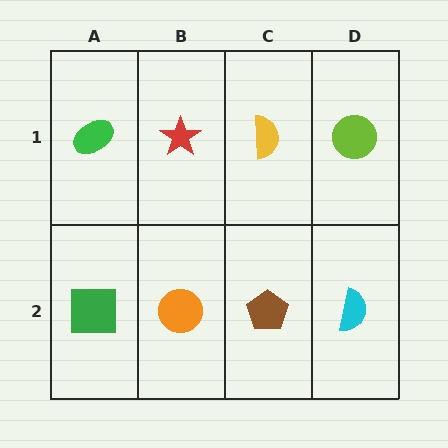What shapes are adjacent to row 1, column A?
A green square (row 2, column A), a red star (row 1, column B).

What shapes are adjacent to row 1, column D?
A cyan semicircle (row 2, column D), a yellow semicircle (row 1, column C).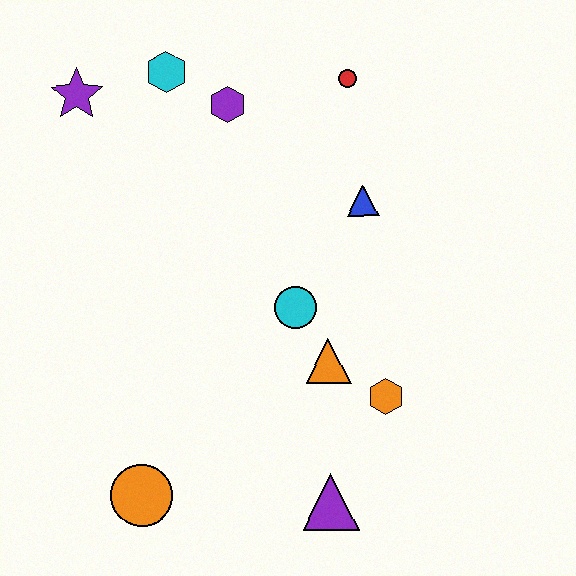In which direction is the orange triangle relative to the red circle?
The orange triangle is below the red circle.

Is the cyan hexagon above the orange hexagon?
Yes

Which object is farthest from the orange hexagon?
The purple star is farthest from the orange hexagon.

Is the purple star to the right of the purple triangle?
No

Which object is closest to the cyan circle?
The orange triangle is closest to the cyan circle.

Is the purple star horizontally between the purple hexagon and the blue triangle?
No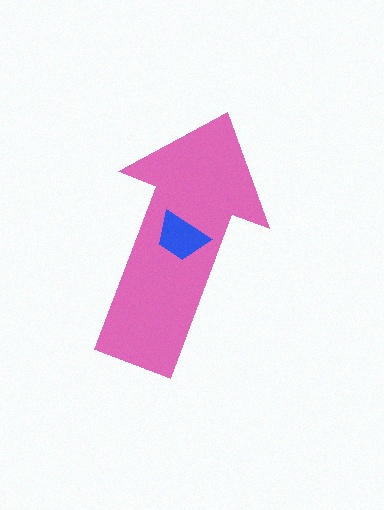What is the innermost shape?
The blue trapezoid.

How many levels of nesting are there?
2.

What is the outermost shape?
The pink arrow.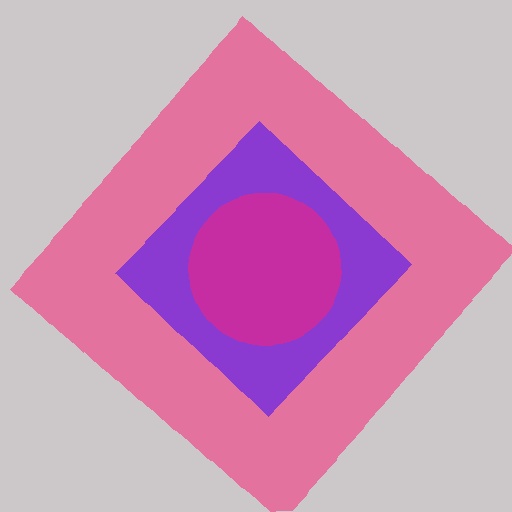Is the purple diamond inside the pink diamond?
Yes.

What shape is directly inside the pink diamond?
The purple diamond.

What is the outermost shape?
The pink diamond.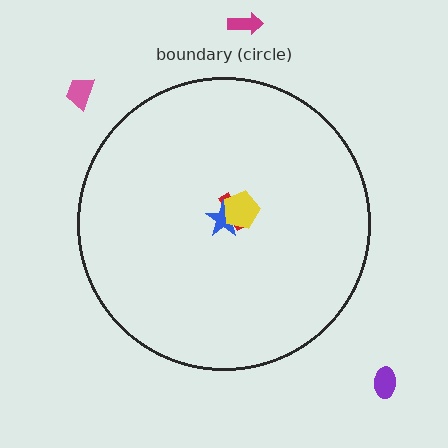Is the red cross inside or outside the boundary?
Inside.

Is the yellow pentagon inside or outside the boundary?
Inside.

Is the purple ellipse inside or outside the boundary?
Outside.